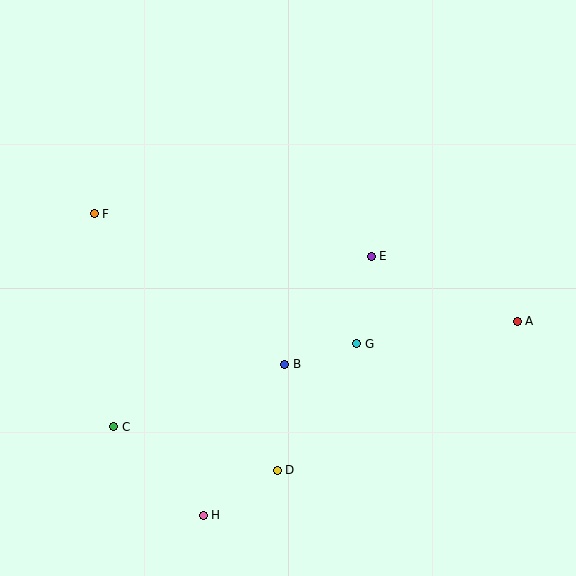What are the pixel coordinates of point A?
Point A is at (517, 321).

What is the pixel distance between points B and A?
The distance between B and A is 236 pixels.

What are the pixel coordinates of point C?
Point C is at (114, 427).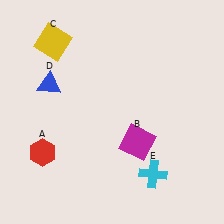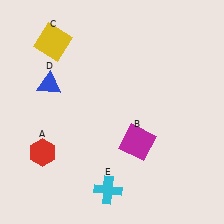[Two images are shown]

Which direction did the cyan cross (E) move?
The cyan cross (E) moved left.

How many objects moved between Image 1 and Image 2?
1 object moved between the two images.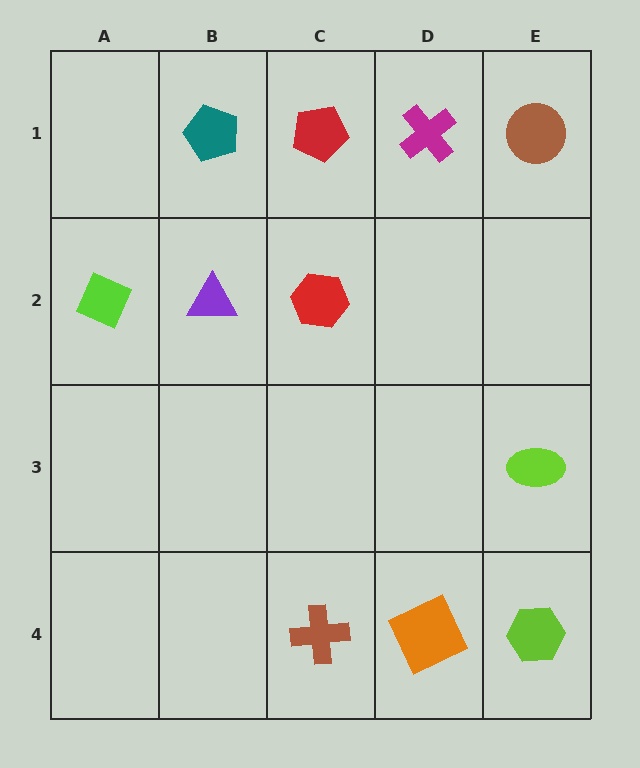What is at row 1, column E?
A brown circle.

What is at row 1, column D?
A magenta cross.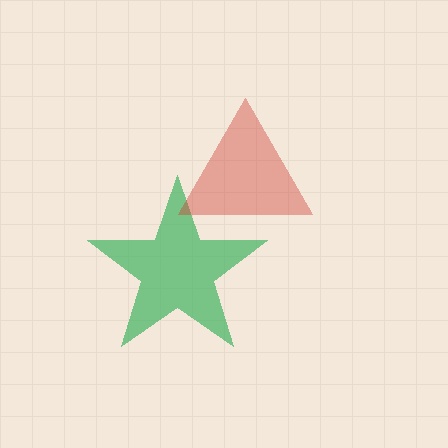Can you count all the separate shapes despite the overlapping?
Yes, there are 2 separate shapes.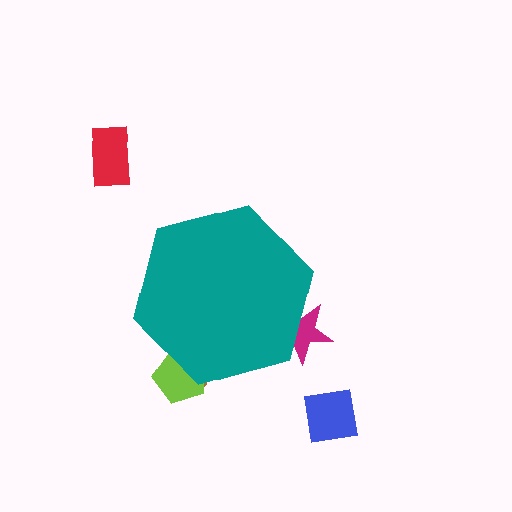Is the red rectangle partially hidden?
No, the red rectangle is fully visible.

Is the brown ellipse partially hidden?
Yes, the brown ellipse is partially hidden behind the teal hexagon.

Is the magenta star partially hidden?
Yes, the magenta star is partially hidden behind the teal hexagon.